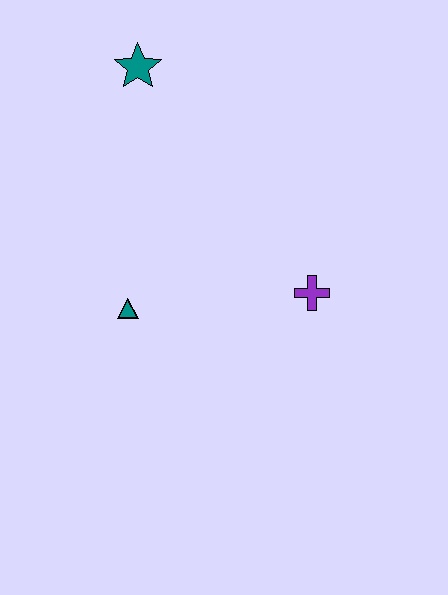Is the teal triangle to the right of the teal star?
No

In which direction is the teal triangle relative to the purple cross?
The teal triangle is to the left of the purple cross.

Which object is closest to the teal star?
The teal triangle is closest to the teal star.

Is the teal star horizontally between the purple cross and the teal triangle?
Yes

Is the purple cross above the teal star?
No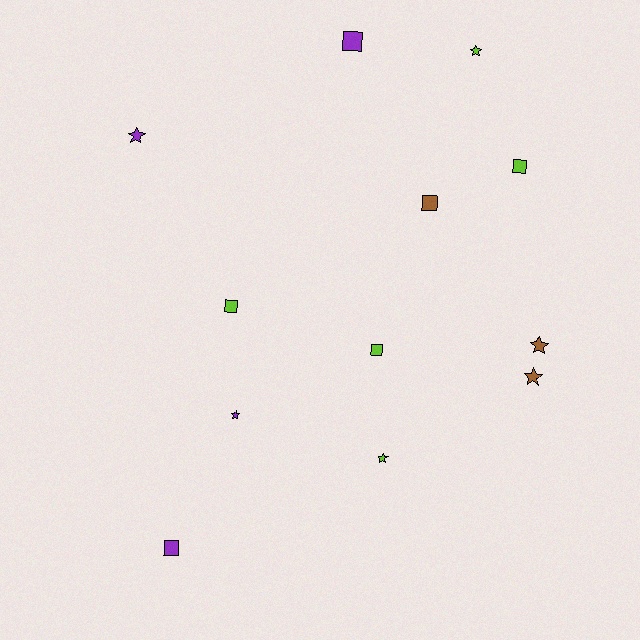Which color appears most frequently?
Lime, with 5 objects.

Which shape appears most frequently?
Star, with 6 objects.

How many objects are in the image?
There are 12 objects.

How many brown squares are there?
There is 1 brown square.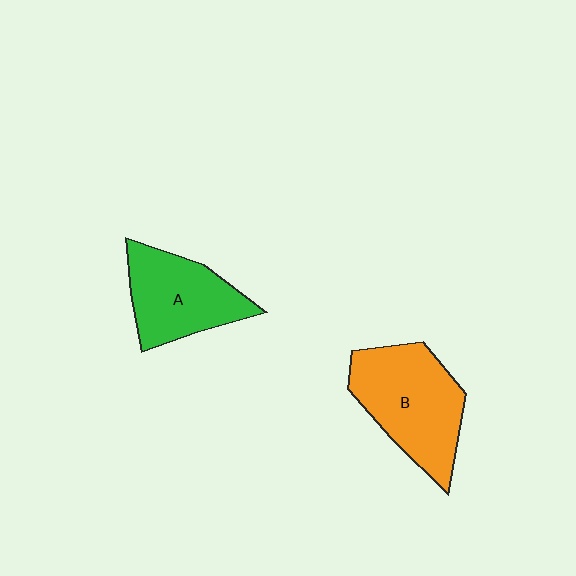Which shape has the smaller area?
Shape A (green).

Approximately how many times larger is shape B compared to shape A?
Approximately 1.2 times.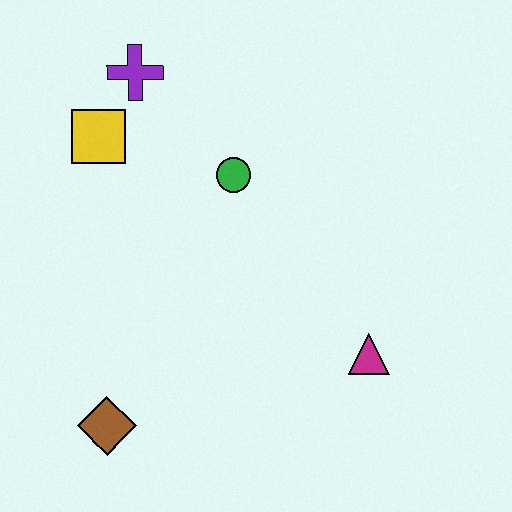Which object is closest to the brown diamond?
The magenta triangle is closest to the brown diamond.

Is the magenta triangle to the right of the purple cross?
Yes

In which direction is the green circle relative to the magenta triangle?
The green circle is above the magenta triangle.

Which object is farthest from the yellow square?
The magenta triangle is farthest from the yellow square.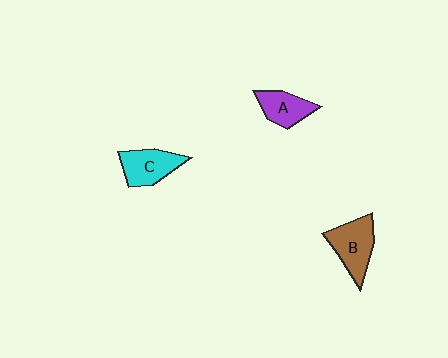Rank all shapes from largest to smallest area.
From largest to smallest: B (brown), C (cyan), A (purple).